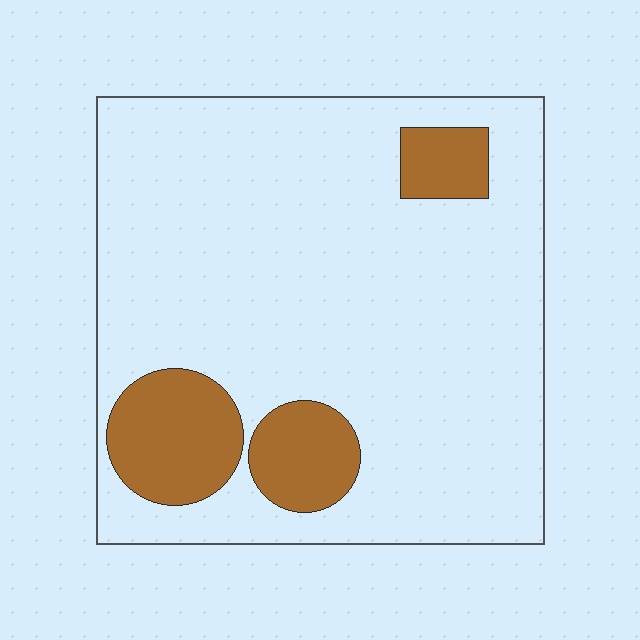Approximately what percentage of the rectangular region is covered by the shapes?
Approximately 15%.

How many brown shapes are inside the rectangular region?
3.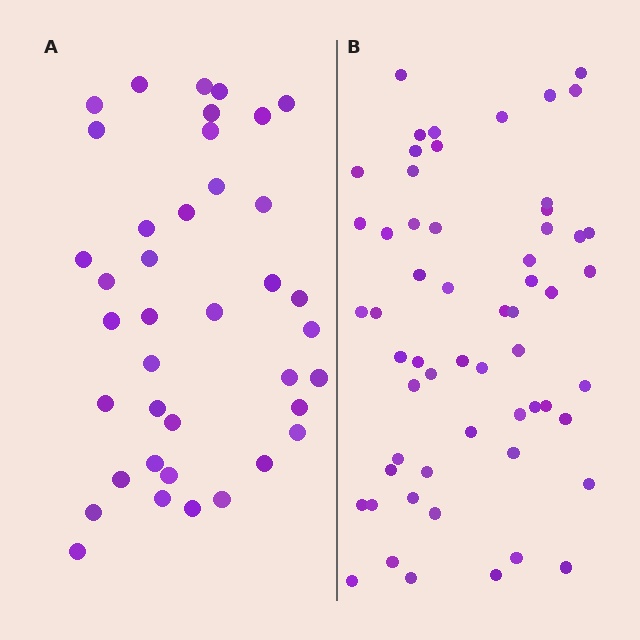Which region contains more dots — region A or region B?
Region B (the right region) has more dots.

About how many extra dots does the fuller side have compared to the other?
Region B has approximately 20 more dots than region A.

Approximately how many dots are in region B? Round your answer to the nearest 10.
About 60 dots. (The exact count is 58, which rounds to 60.)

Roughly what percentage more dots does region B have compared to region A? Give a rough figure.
About 50% more.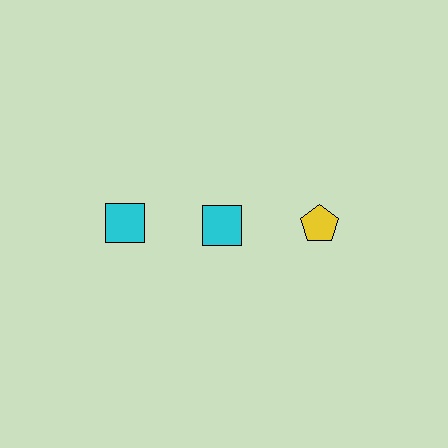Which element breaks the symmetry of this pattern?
The yellow pentagon in the top row, center column breaks the symmetry. All other shapes are cyan squares.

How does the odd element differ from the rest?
It differs in both color (yellow instead of cyan) and shape (pentagon instead of square).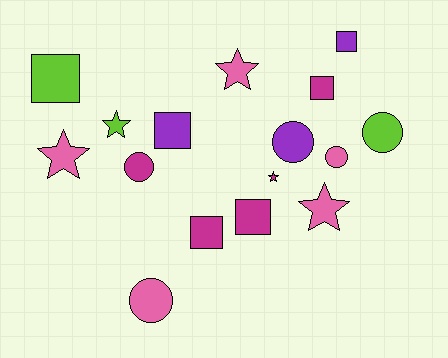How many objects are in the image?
There are 16 objects.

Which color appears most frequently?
Pink, with 5 objects.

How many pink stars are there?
There are 3 pink stars.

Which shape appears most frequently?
Square, with 6 objects.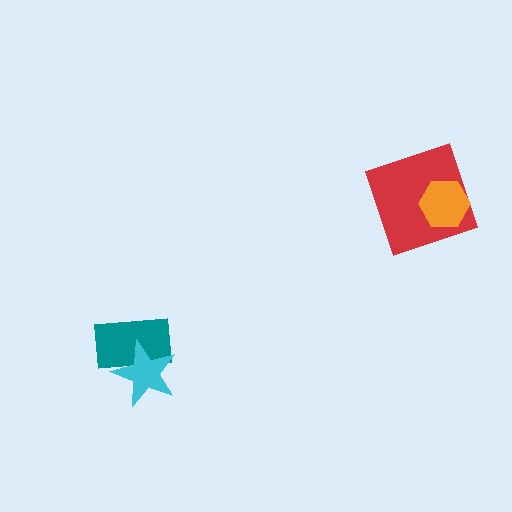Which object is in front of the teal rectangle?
The cyan star is in front of the teal rectangle.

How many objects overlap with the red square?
1 object overlaps with the red square.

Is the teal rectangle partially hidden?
Yes, it is partially covered by another shape.